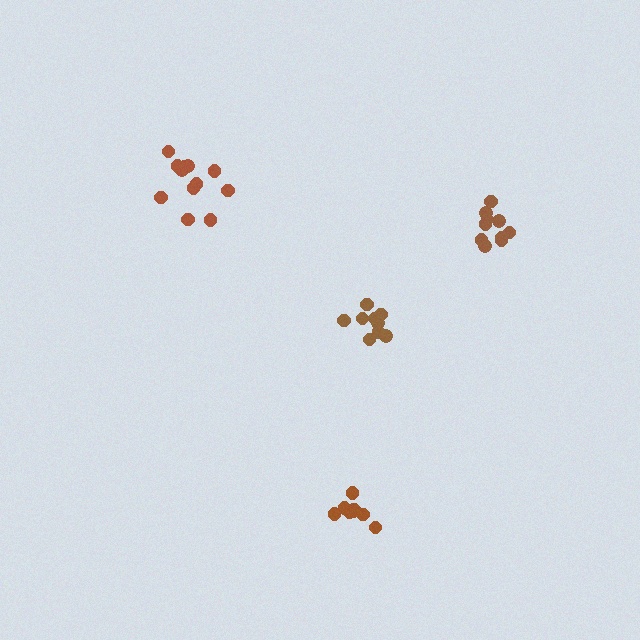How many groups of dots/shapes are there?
There are 4 groups.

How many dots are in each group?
Group 1: 8 dots, Group 2: 9 dots, Group 3: 12 dots, Group 4: 10 dots (39 total).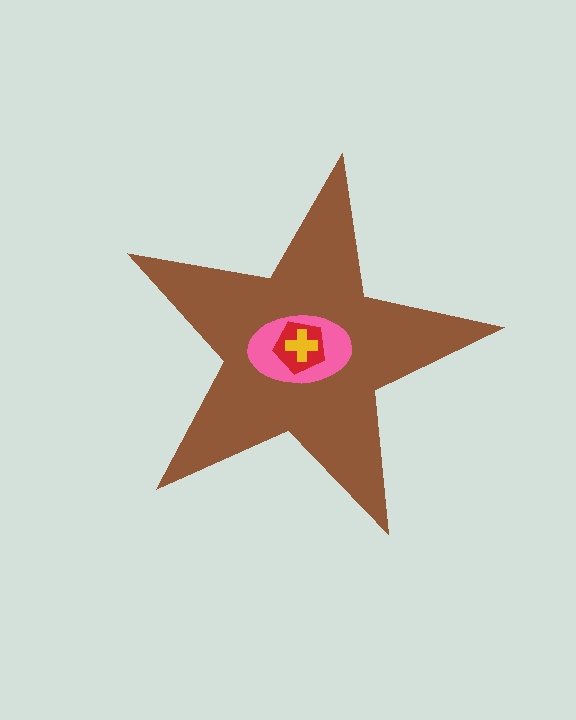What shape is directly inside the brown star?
The pink ellipse.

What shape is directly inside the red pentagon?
The yellow cross.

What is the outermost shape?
The brown star.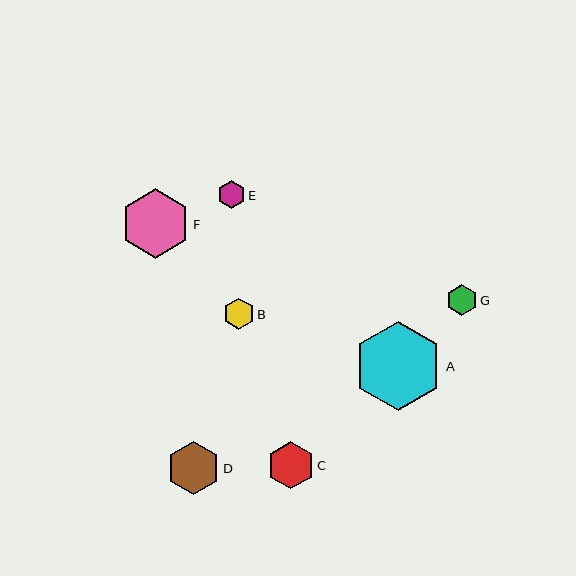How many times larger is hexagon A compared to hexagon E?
Hexagon A is approximately 3.2 times the size of hexagon E.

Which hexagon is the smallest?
Hexagon E is the smallest with a size of approximately 28 pixels.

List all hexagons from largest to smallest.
From largest to smallest: A, F, D, C, B, G, E.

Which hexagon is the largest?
Hexagon A is the largest with a size of approximately 89 pixels.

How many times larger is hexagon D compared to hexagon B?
Hexagon D is approximately 1.7 times the size of hexagon B.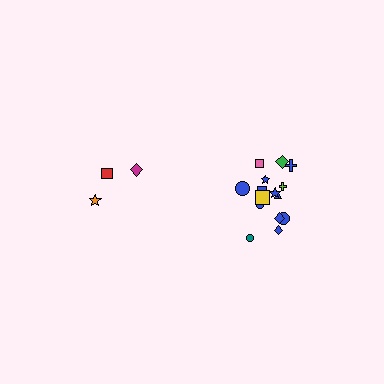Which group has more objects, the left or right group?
The right group.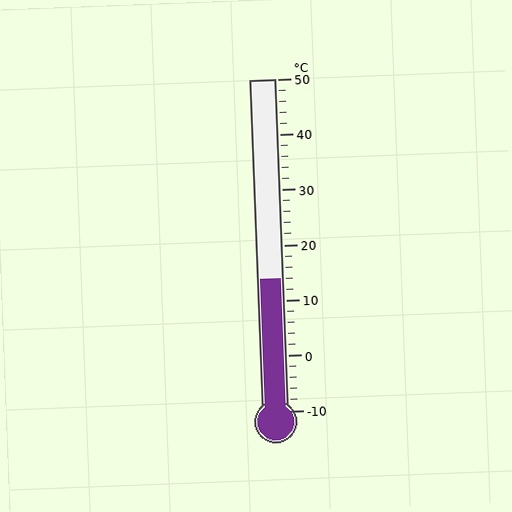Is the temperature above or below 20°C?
The temperature is below 20°C.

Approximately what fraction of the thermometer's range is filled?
The thermometer is filled to approximately 40% of its range.